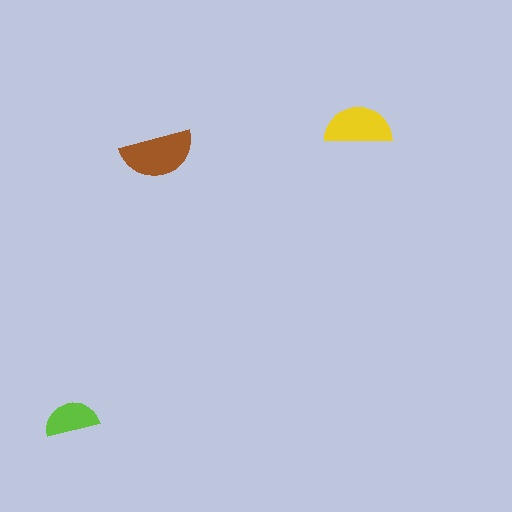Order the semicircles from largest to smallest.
the brown one, the yellow one, the lime one.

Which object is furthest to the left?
The lime semicircle is leftmost.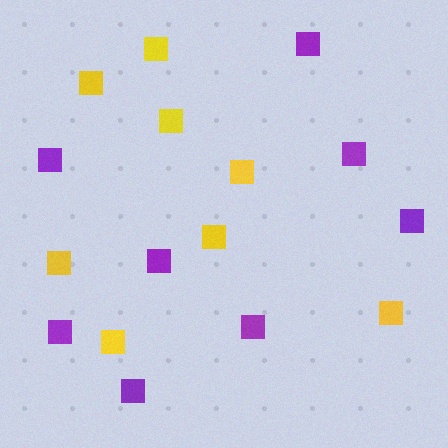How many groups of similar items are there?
There are 2 groups: one group of yellow squares (8) and one group of purple squares (8).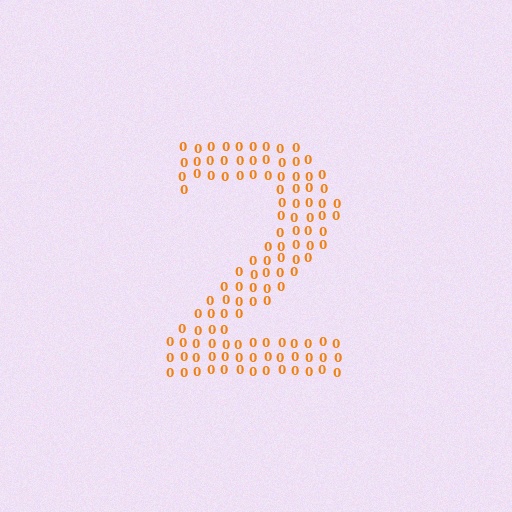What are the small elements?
The small elements are digit 0's.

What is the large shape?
The large shape is the digit 2.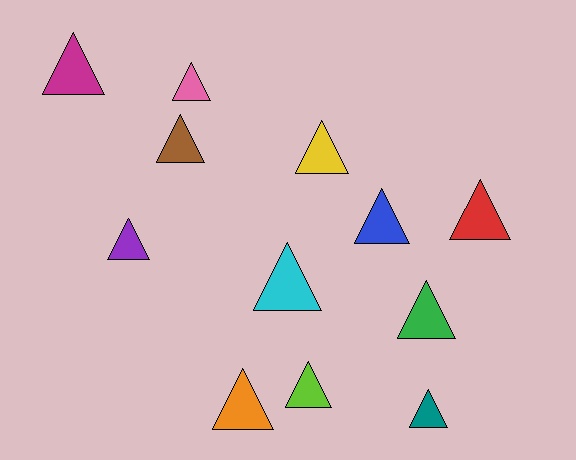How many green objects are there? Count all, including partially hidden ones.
There is 1 green object.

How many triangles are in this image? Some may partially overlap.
There are 12 triangles.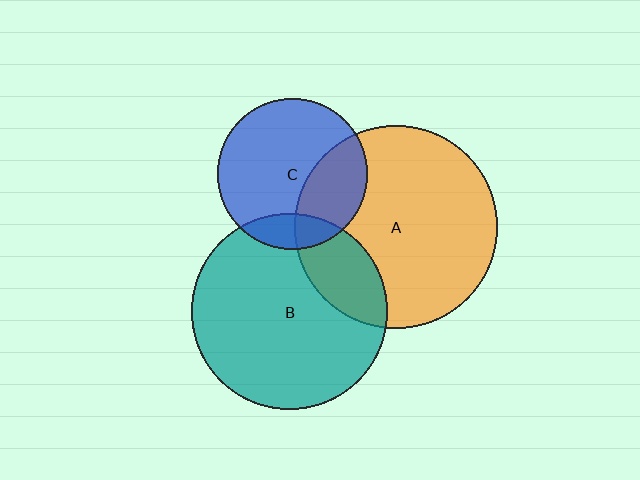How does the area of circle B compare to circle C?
Approximately 1.7 times.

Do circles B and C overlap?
Yes.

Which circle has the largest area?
Circle A (orange).